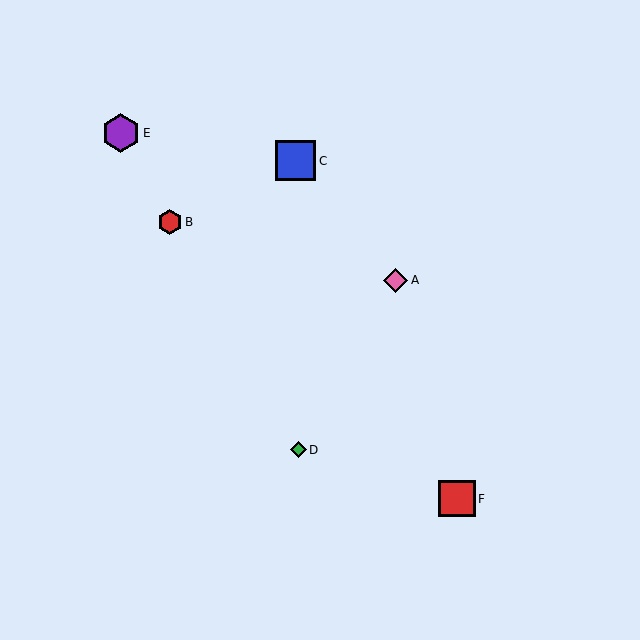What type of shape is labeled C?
Shape C is a blue square.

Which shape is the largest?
The blue square (labeled C) is the largest.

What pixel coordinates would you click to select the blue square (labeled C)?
Click at (296, 161) to select the blue square C.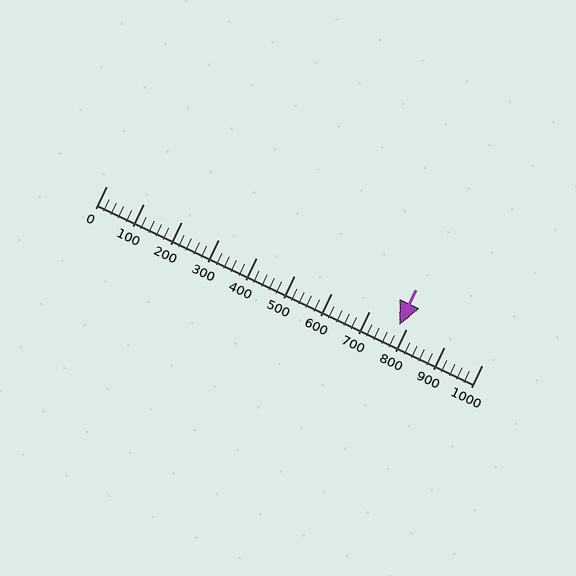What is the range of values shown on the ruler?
The ruler shows values from 0 to 1000.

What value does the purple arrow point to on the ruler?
The purple arrow points to approximately 780.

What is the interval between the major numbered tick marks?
The major tick marks are spaced 100 units apart.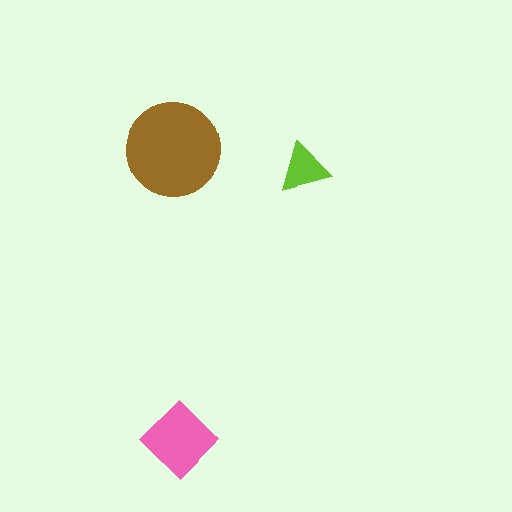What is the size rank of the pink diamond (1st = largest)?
2nd.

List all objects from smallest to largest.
The lime triangle, the pink diamond, the brown circle.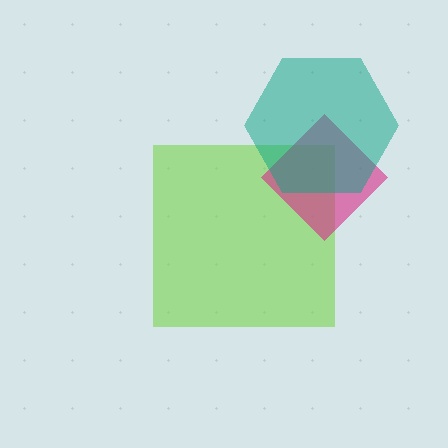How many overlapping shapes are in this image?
There are 3 overlapping shapes in the image.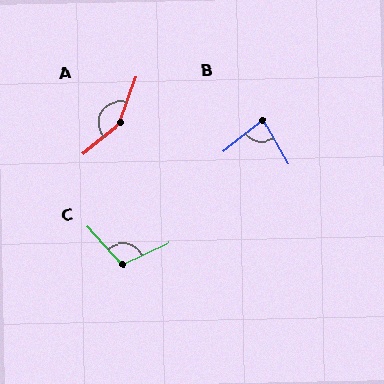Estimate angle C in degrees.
Approximately 107 degrees.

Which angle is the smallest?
B, at approximately 81 degrees.